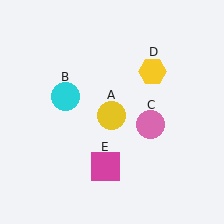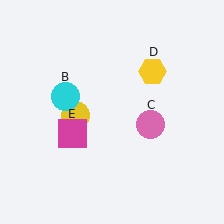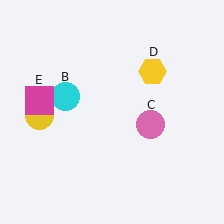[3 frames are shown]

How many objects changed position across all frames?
2 objects changed position: yellow circle (object A), magenta square (object E).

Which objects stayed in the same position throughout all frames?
Cyan circle (object B) and pink circle (object C) and yellow hexagon (object D) remained stationary.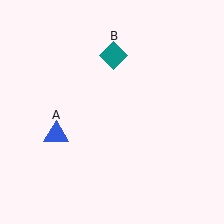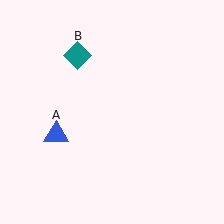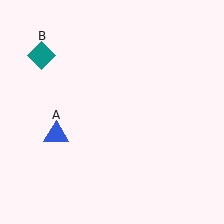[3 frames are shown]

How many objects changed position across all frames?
1 object changed position: teal diamond (object B).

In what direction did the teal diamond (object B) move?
The teal diamond (object B) moved left.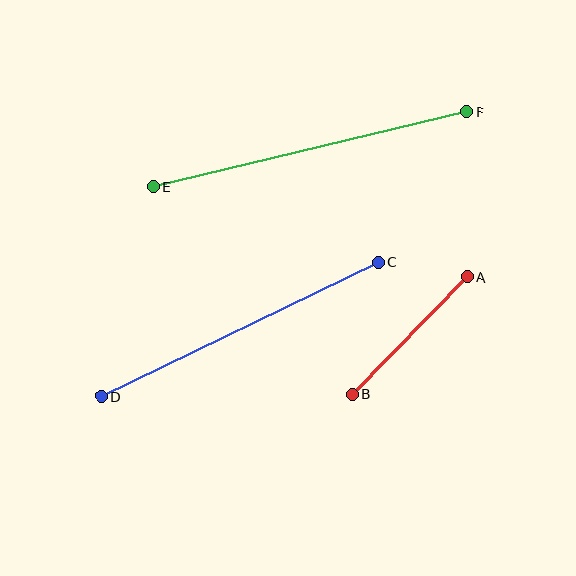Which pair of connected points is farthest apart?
Points E and F are farthest apart.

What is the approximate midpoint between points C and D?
The midpoint is at approximately (240, 329) pixels.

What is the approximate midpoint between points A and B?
The midpoint is at approximately (410, 336) pixels.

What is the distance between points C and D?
The distance is approximately 308 pixels.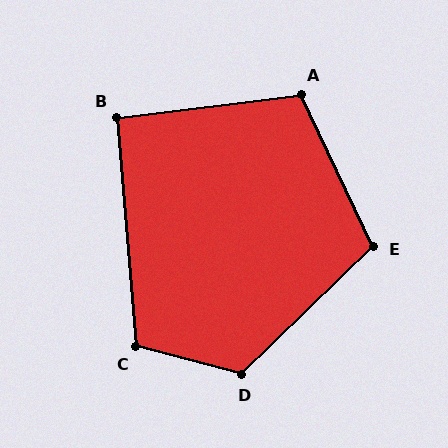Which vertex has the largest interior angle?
D, at approximately 121 degrees.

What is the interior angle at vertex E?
Approximately 109 degrees (obtuse).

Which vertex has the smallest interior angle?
B, at approximately 92 degrees.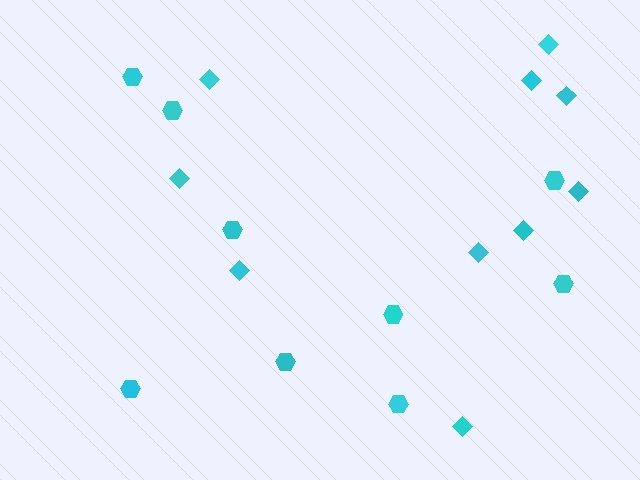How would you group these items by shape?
There are 2 groups: one group of hexagons (9) and one group of diamonds (10).